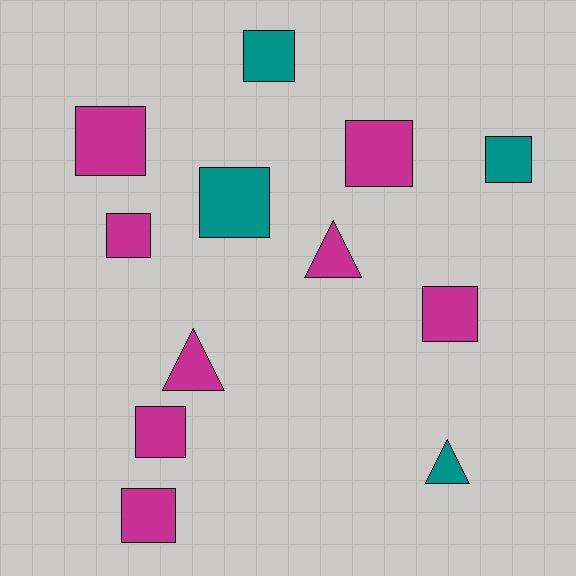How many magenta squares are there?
There are 6 magenta squares.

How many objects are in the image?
There are 12 objects.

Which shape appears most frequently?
Square, with 9 objects.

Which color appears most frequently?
Magenta, with 8 objects.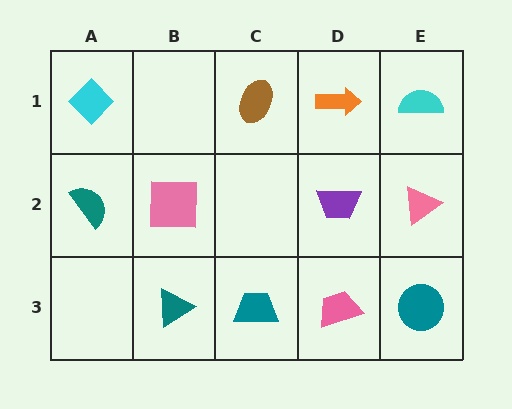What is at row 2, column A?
A teal semicircle.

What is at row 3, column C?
A teal trapezoid.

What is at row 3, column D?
A pink trapezoid.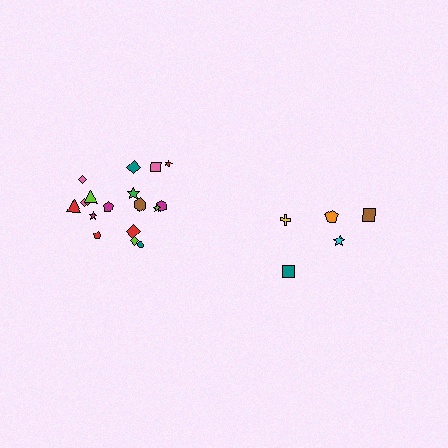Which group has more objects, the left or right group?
The left group.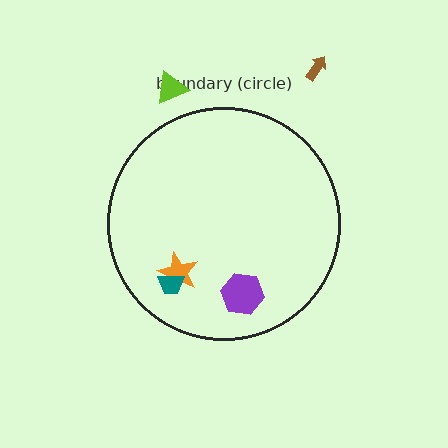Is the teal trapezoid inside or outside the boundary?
Inside.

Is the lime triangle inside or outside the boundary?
Outside.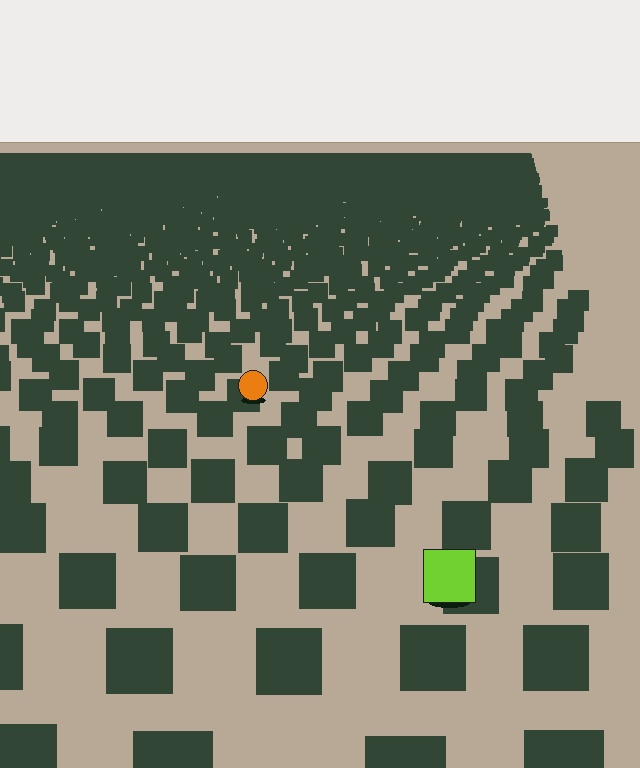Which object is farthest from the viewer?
The orange circle is farthest from the viewer. It appears smaller and the ground texture around it is denser.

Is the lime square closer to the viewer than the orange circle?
Yes. The lime square is closer — you can tell from the texture gradient: the ground texture is coarser near it.